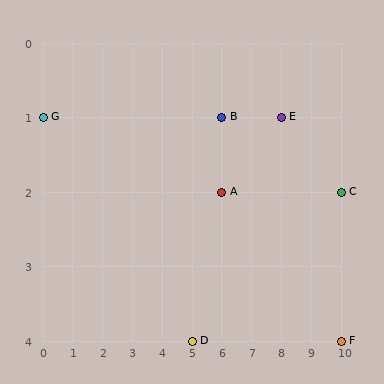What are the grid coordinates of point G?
Point G is at grid coordinates (0, 1).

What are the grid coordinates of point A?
Point A is at grid coordinates (6, 2).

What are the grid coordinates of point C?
Point C is at grid coordinates (10, 2).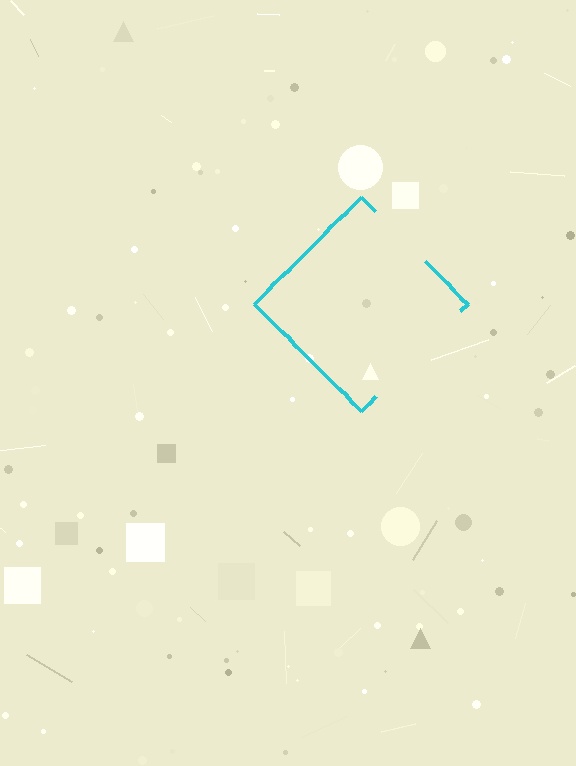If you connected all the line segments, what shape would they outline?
They would outline a diamond.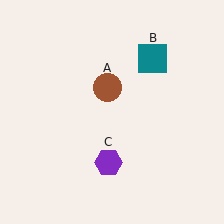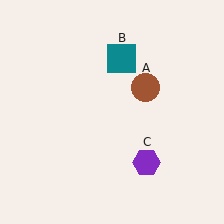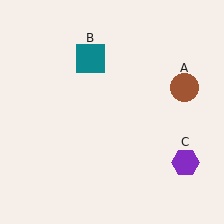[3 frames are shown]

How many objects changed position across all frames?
3 objects changed position: brown circle (object A), teal square (object B), purple hexagon (object C).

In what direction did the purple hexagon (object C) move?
The purple hexagon (object C) moved right.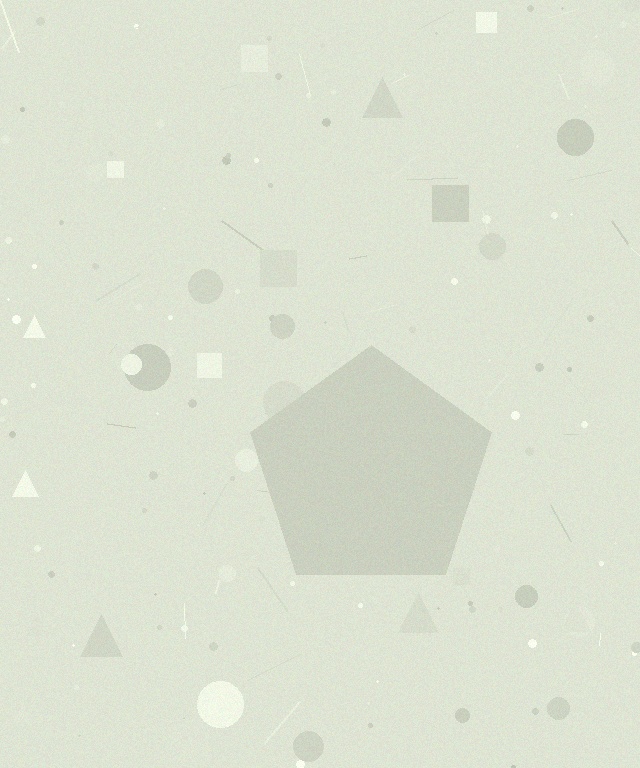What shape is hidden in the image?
A pentagon is hidden in the image.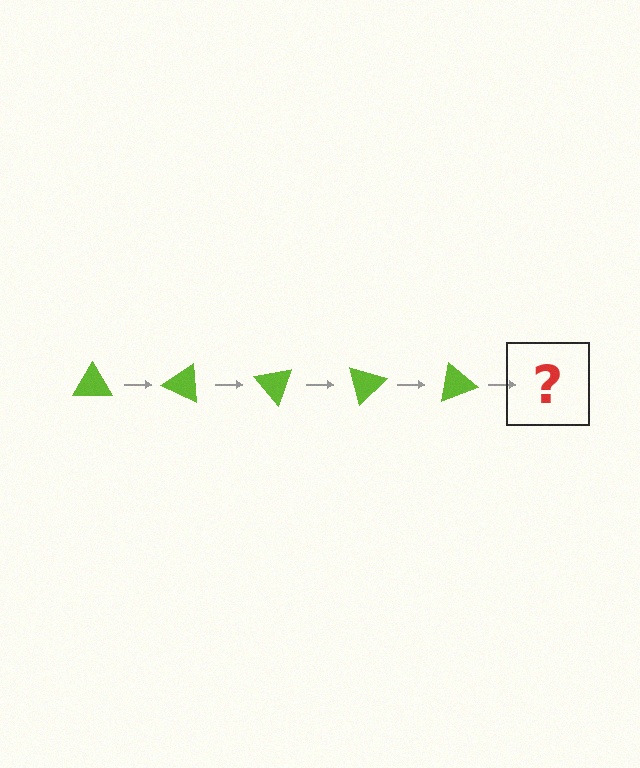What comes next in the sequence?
The next element should be a lime triangle rotated 125 degrees.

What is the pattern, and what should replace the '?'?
The pattern is that the triangle rotates 25 degrees each step. The '?' should be a lime triangle rotated 125 degrees.